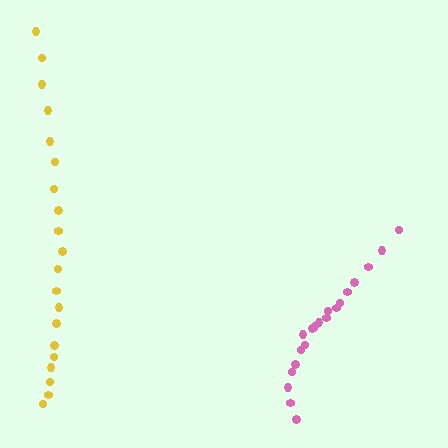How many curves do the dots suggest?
There are 2 distinct paths.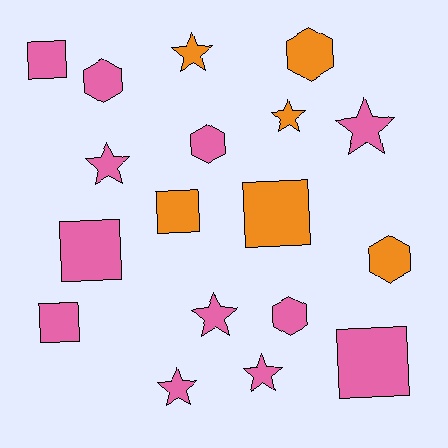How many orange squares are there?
There are 2 orange squares.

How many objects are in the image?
There are 18 objects.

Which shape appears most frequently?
Star, with 7 objects.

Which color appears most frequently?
Pink, with 12 objects.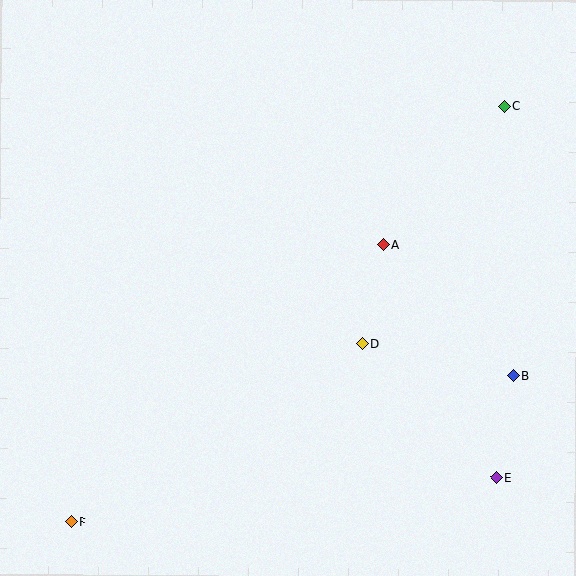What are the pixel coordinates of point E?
Point E is at (496, 477).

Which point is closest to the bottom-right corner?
Point E is closest to the bottom-right corner.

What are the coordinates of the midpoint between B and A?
The midpoint between B and A is at (449, 310).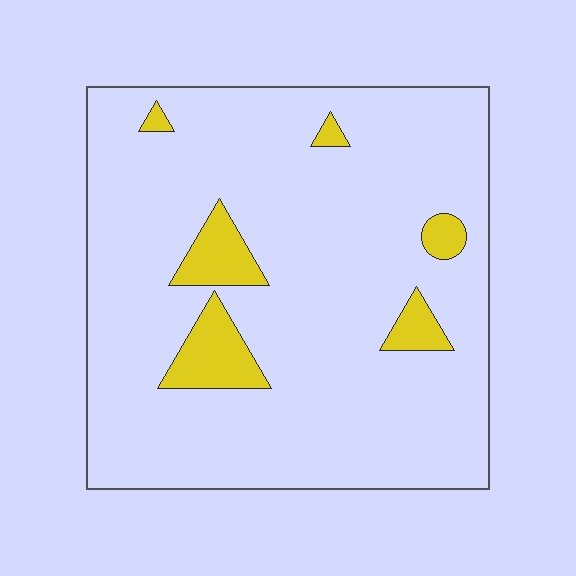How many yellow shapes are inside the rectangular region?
6.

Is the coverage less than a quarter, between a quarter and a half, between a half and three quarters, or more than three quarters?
Less than a quarter.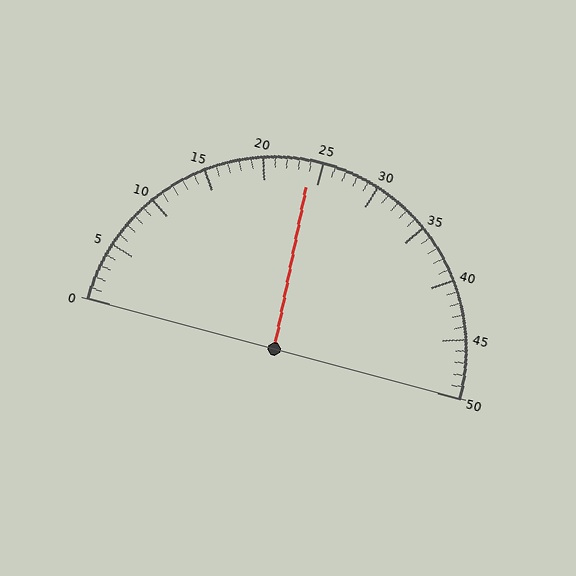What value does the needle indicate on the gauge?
The needle indicates approximately 24.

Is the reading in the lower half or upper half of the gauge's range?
The reading is in the lower half of the range (0 to 50).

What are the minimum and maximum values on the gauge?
The gauge ranges from 0 to 50.